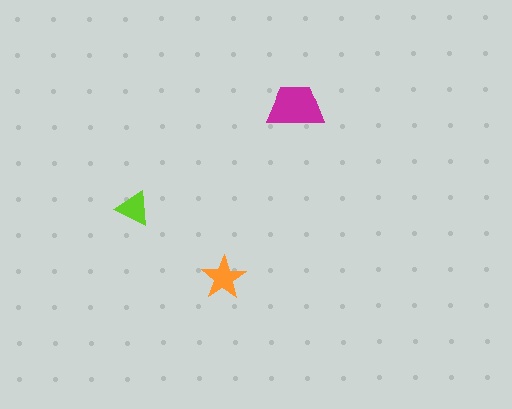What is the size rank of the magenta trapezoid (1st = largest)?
1st.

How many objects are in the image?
There are 3 objects in the image.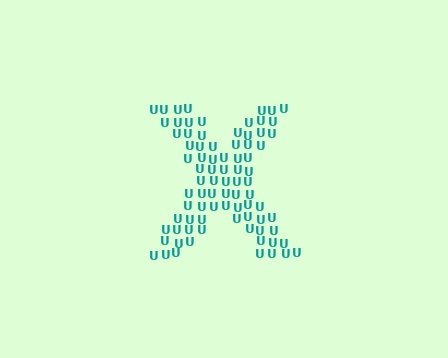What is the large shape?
The large shape is the letter X.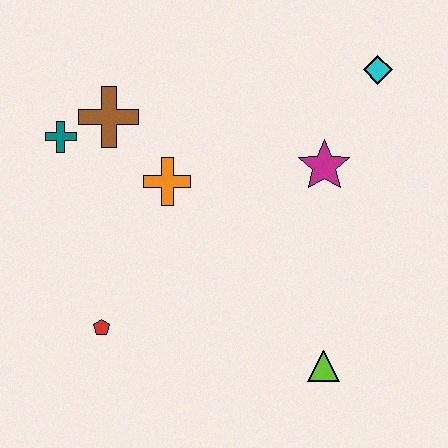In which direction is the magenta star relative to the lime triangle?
The magenta star is above the lime triangle.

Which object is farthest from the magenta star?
The red pentagon is farthest from the magenta star.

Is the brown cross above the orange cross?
Yes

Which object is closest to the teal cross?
The brown cross is closest to the teal cross.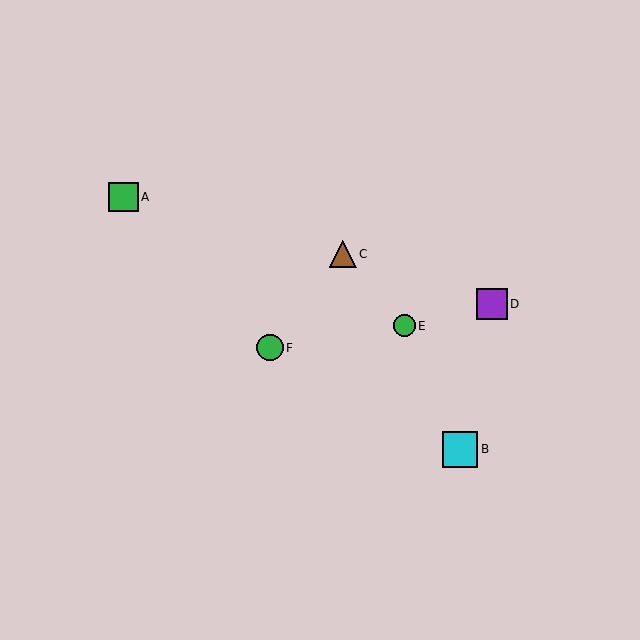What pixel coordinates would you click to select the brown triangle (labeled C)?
Click at (343, 254) to select the brown triangle C.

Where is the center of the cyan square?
The center of the cyan square is at (460, 449).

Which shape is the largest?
The cyan square (labeled B) is the largest.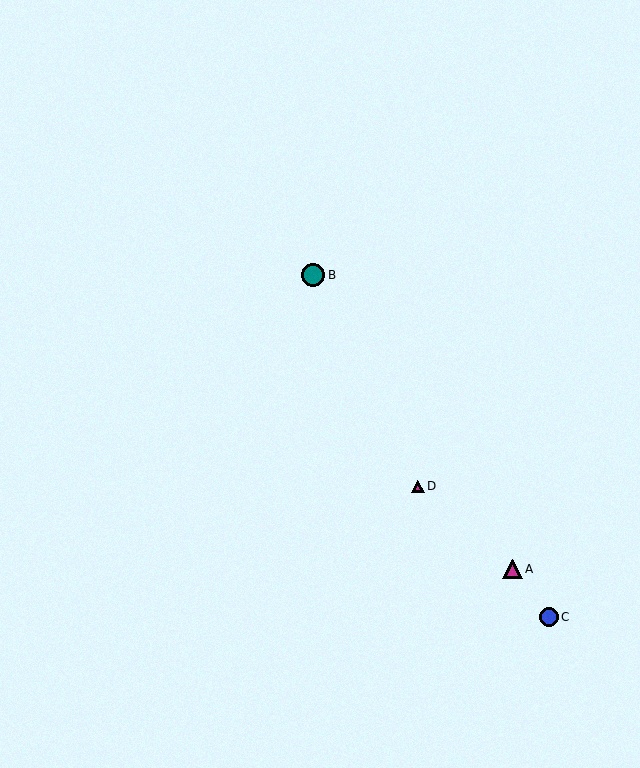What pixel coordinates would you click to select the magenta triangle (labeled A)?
Click at (513, 569) to select the magenta triangle A.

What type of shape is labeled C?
Shape C is a blue circle.